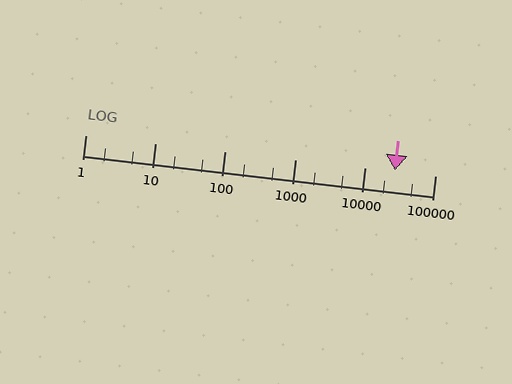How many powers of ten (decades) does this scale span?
The scale spans 5 decades, from 1 to 100000.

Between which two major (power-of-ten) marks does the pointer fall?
The pointer is between 10000 and 100000.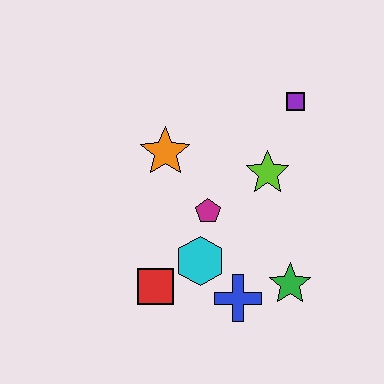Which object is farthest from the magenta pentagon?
The purple square is farthest from the magenta pentagon.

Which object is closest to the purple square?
The lime star is closest to the purple square.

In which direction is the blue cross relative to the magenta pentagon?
The blue cross is below the magenta pentagon.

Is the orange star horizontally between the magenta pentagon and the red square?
Yes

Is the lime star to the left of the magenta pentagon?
No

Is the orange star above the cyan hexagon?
Yes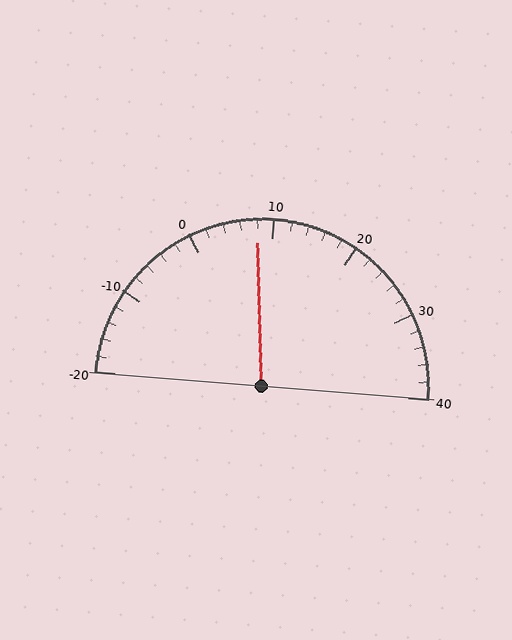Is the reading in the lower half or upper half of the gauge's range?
The reading is in the lower half of the range (-20 to 40).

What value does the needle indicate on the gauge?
The needle indicates approximately 8.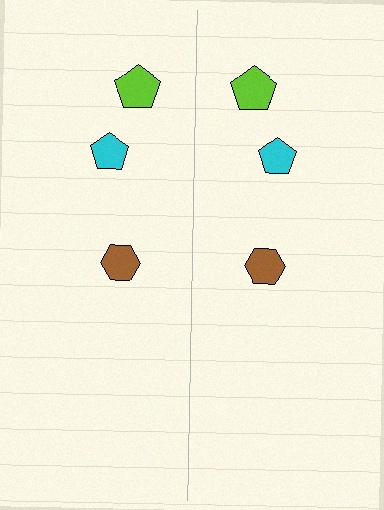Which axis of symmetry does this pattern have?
The pattern has a vertical axis of symmetry running through the center of the image.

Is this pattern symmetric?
Yes, this pattern has bilateral (reflection) symmetry.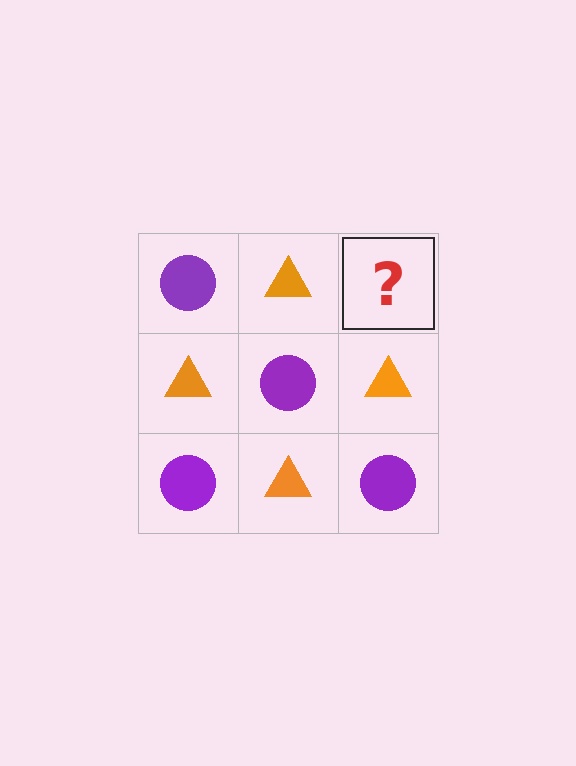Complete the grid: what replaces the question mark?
The question mark should be replaced with a purple circle.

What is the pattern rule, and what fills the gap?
The rule is that it alternates purple circle and orange triangle in a checkerboard pattern. The gap should be filled with a purple circle.